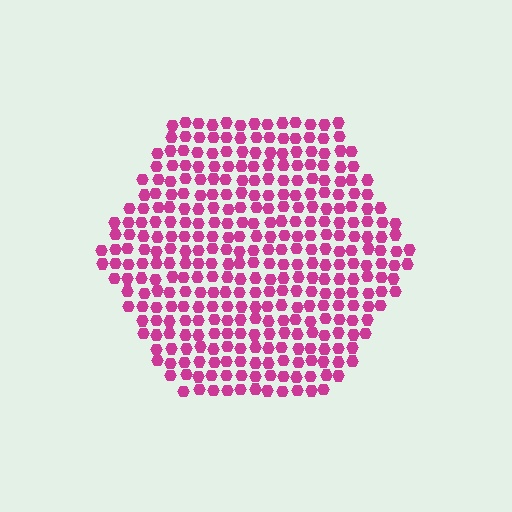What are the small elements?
The small elements are hexagons.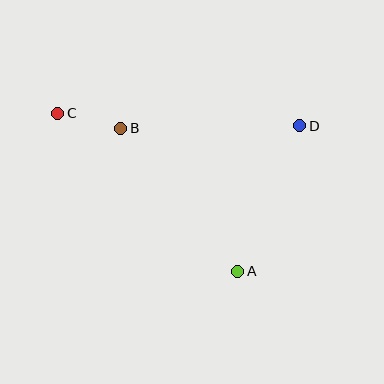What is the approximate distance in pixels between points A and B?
The distance between A and B is approximately 185 pixels.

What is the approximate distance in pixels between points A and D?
The distance between A and D is approximately 158 pixels.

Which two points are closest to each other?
Points B and C are closest to each other.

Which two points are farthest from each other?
Points C and D are farthest from each other.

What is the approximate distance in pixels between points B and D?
The distance between B and D is approximately 179 pixels.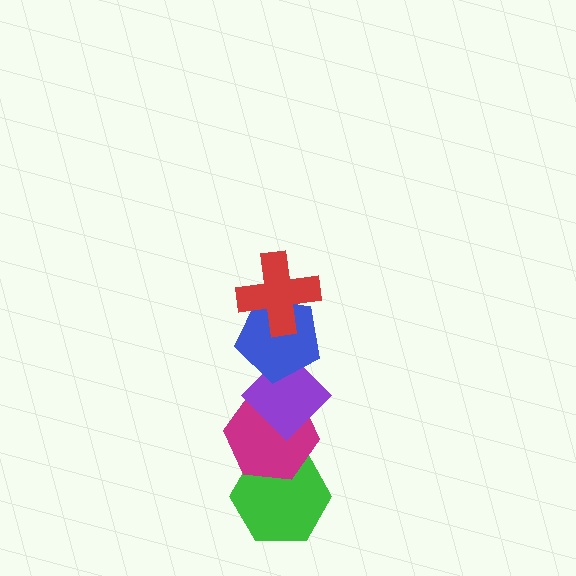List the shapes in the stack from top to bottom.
From top to bottom: the red cross, the blue pentagon, the purple diamond, the magenta hexagon, the green hexagon.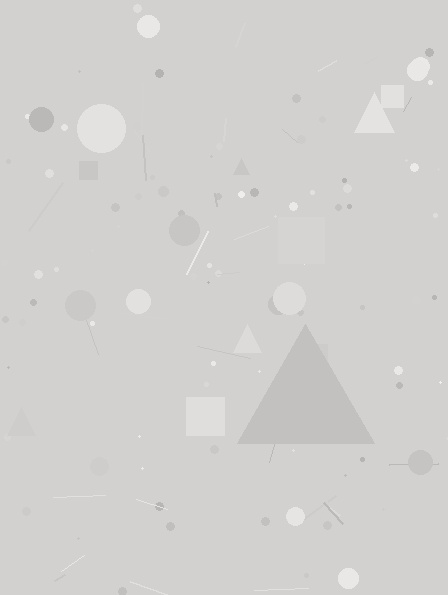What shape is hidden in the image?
A triangle is hidden in the image.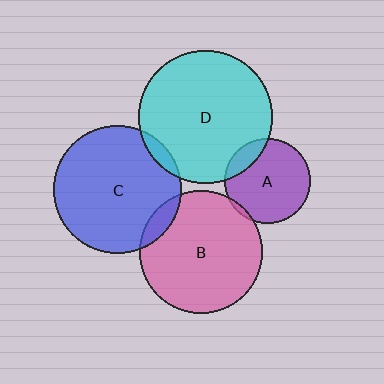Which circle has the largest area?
Circle D (cyan).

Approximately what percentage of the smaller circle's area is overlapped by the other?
Approximately 5%.